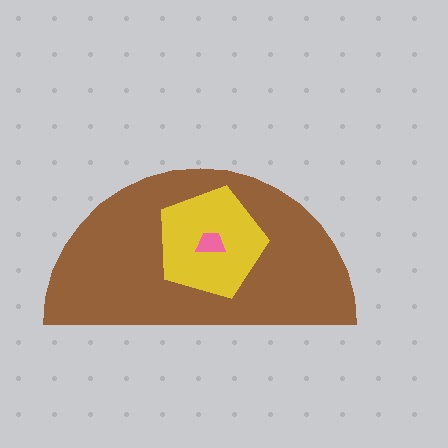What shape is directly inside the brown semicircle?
The yellow pentagon.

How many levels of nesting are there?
3.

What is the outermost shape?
The brown semicircle.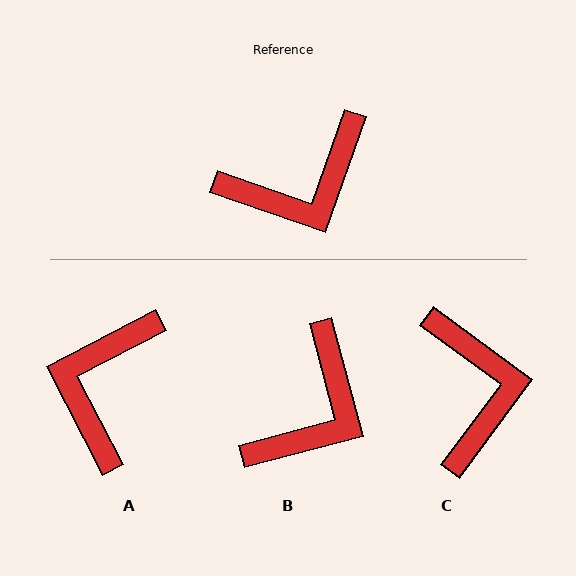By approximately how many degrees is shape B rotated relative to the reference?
Approximately 34 degrees counter-clockwise.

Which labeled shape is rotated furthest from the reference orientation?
A, about 134 degrees away.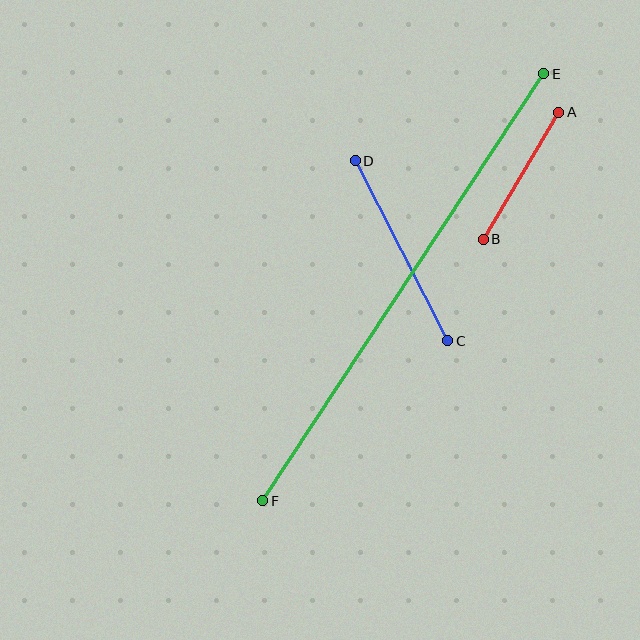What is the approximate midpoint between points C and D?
The midpoint is at approximately (402, 251) pixels.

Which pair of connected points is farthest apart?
Points E and F are farthest apart.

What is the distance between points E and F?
The distance is approximately 511 pixels.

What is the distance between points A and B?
The distance is approximately 148 pixels.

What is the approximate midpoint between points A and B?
The midpoint is at approximately (521, 176) pixels.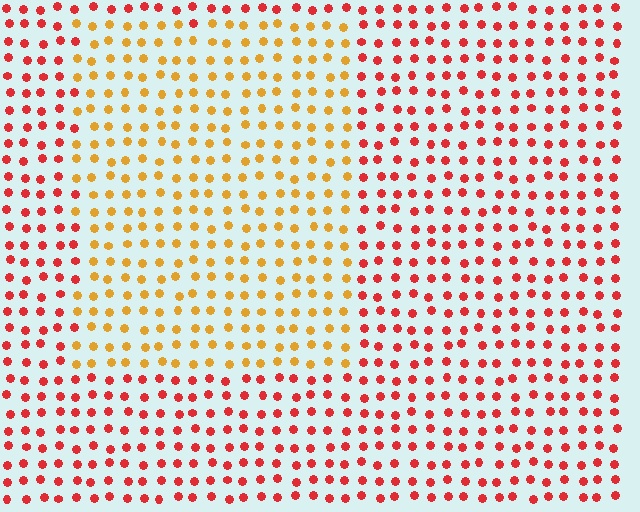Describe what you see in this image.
The image is filled with small red elements in a uniform arrangement. A rectangle-shaped region is visible where the elements are tinted to a slightly different hue, forming a subtle color boundary.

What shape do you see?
I see a rectangle.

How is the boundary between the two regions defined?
The boundary is defined purely by a slight shift in hue (about 42 degrees). Spacing, size, and orientation are identical on both sides.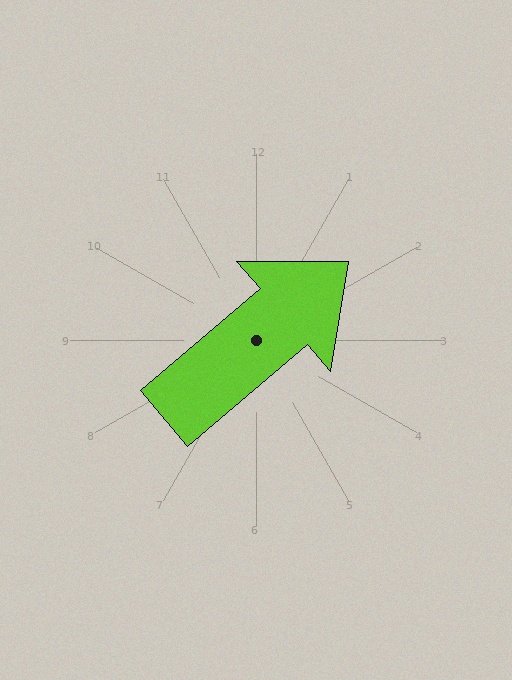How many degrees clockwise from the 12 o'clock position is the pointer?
Approximately 50 degrees.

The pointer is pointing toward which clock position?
Roughly 2 o'clock.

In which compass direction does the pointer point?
Northeast.